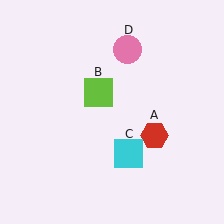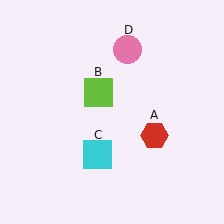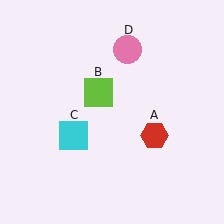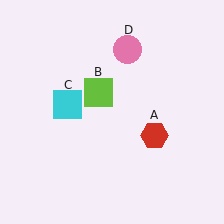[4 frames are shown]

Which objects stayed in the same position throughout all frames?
Red hexagon (object A) and lime square (object B) and pink circle (object D) remained stationary.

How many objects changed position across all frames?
1 object changed position: cyan square (object C).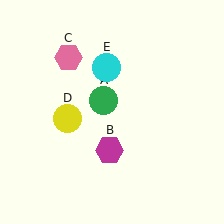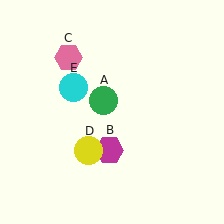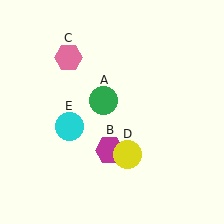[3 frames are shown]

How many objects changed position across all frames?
2 objects changed position: yellow circle (object D), cyan circle (object E).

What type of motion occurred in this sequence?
The yellow circle (object D), cyan circle (object E) rotated counterclockwise around the center of the scene.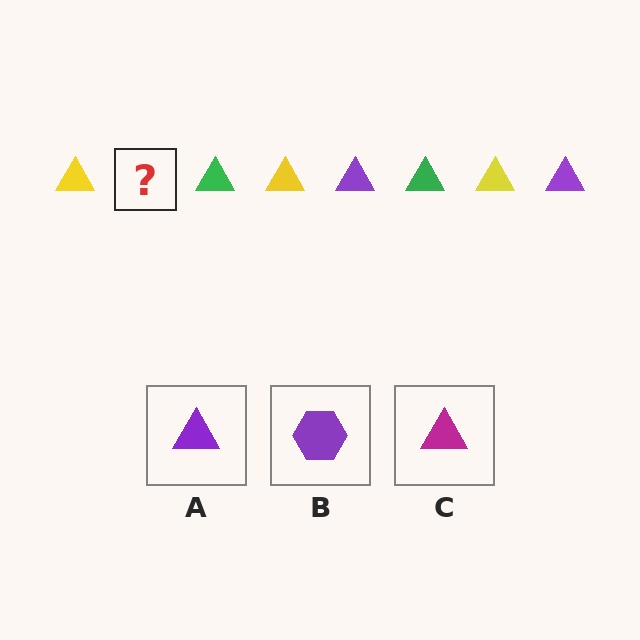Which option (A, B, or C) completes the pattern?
A.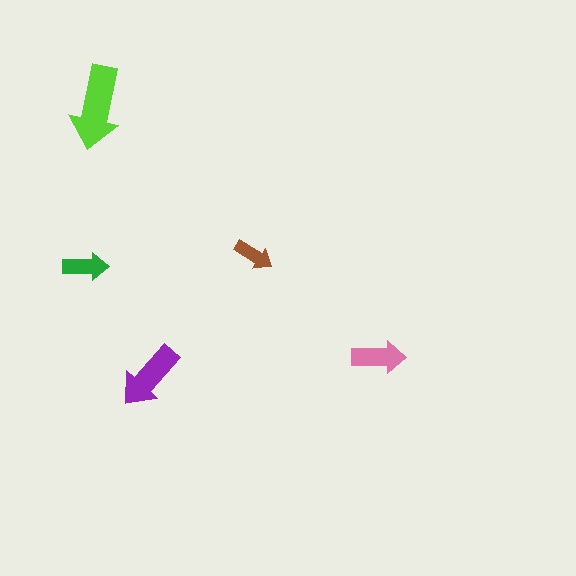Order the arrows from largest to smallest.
the lime one, the purple one, the pink one, the green one, the brown one.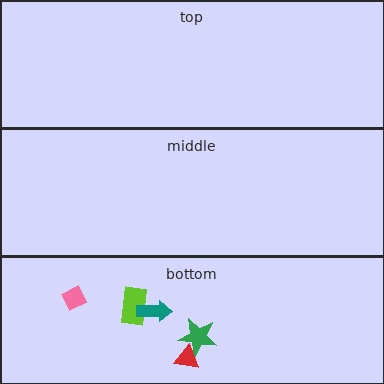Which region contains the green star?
The bottom region.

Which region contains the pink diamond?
The bottom region.